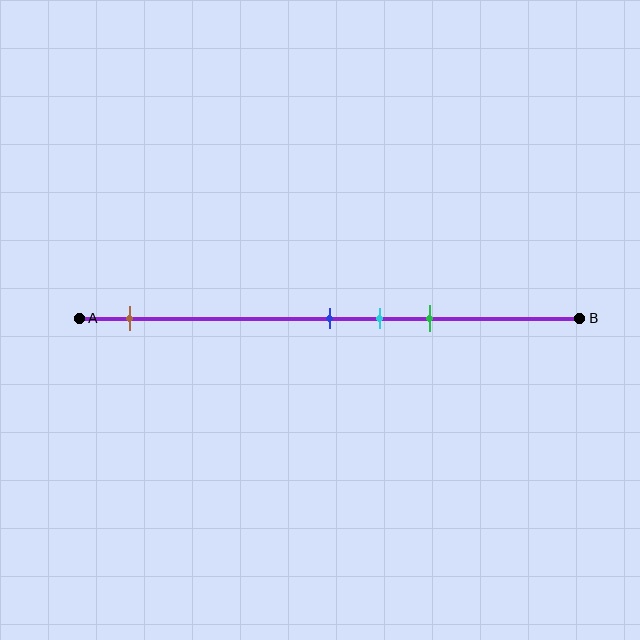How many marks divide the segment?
There are 4 marks dividing the segment.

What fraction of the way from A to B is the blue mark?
The blue mark is approximately 50% (0.5) of the way from A to B.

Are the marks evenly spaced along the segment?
No, the marks are not evenly spaced.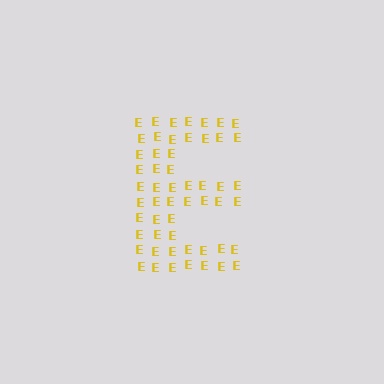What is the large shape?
The large shape is the letter E.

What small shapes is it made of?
It is made of small letter E's.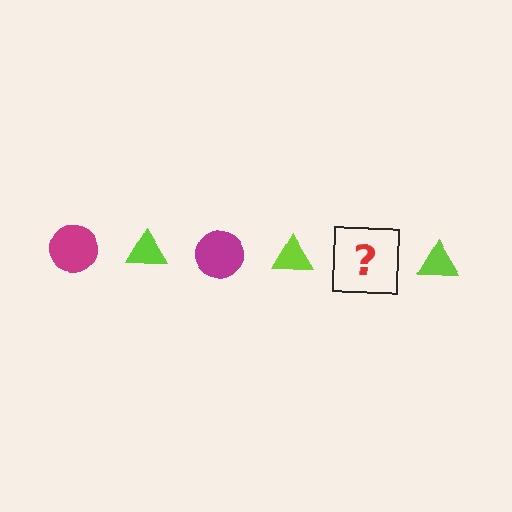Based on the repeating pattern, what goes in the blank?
The blank should be a magenta circle.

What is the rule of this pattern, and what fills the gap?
The rule is that the pattern alternates between magenta circle and lime triangle. The gap should be filled with a magenta circle.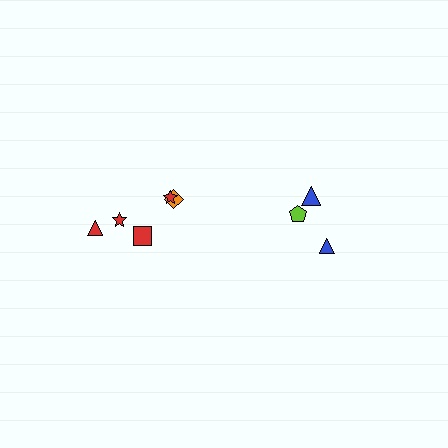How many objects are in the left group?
There are 5 objects.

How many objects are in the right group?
There are 3 objects.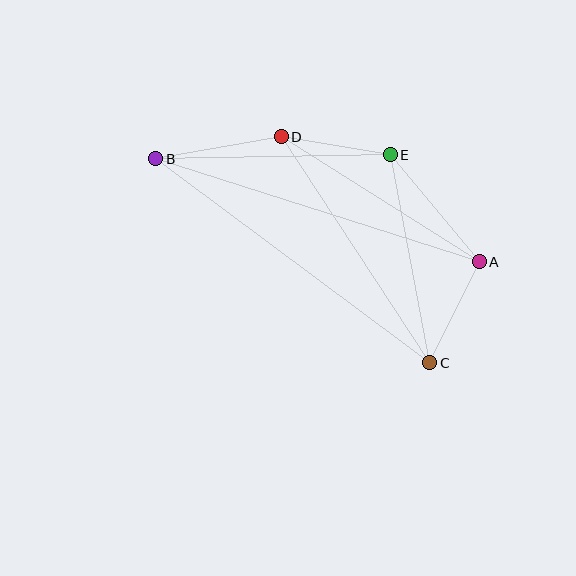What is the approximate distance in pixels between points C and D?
The distance between C and D is approximately 270 pixels.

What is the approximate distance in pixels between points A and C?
The distance between A and C is approximately 112 pixels.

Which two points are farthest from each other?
Points B and C are farthest from each other.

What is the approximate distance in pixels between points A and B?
The distance between A and B is approximately 339 pixels.